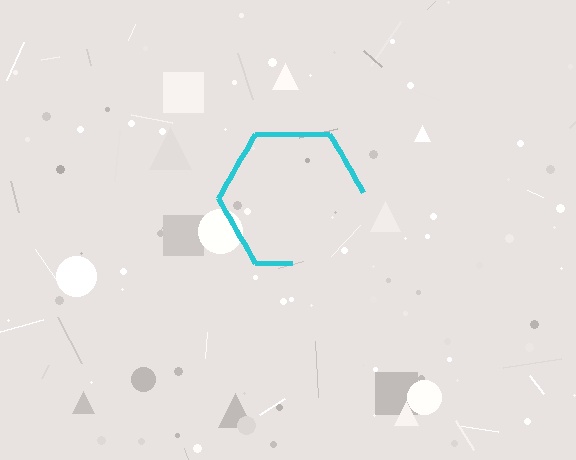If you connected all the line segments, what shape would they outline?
They would outline a hexagon.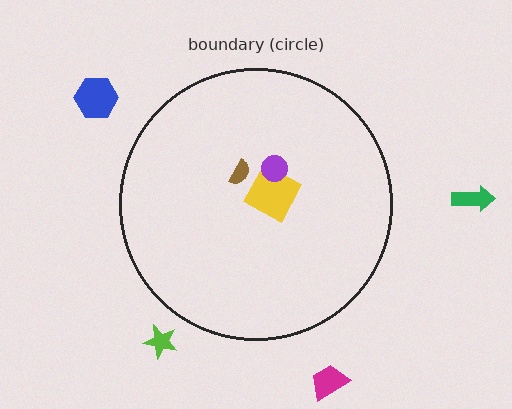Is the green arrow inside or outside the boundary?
Outside.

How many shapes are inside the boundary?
3 inside, 4 outside.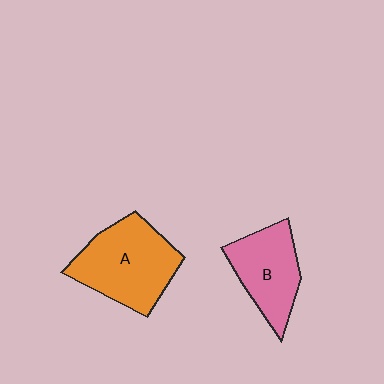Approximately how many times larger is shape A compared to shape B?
Approximately 1.4 times.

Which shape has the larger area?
Shape A (orange).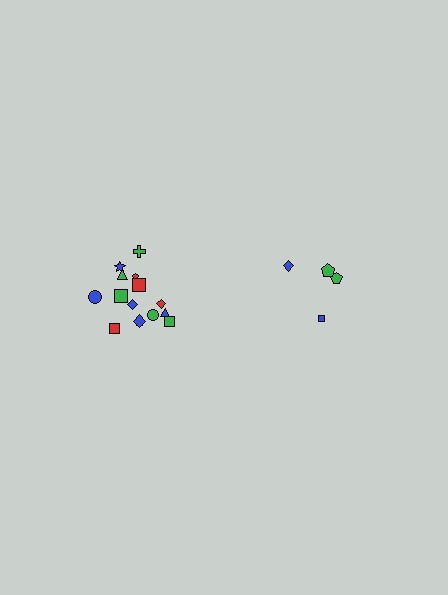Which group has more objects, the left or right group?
The left group.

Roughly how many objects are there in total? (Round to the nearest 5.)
Roughly 20 objects in total.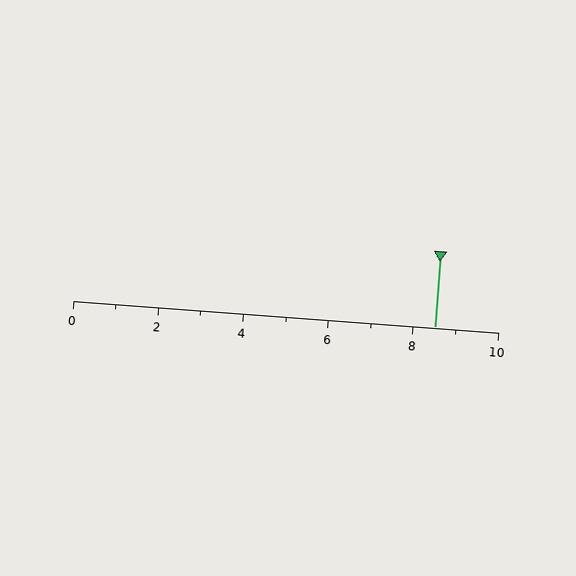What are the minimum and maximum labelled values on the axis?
The axis runs from 0 to 10.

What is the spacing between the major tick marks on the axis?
The major ticks are spaced 2 apart.